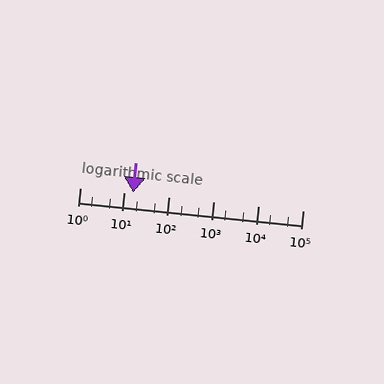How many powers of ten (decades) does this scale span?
The scale spans 5 decades, from 1 to 100000.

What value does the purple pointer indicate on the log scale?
The pointer indicates approximately 16.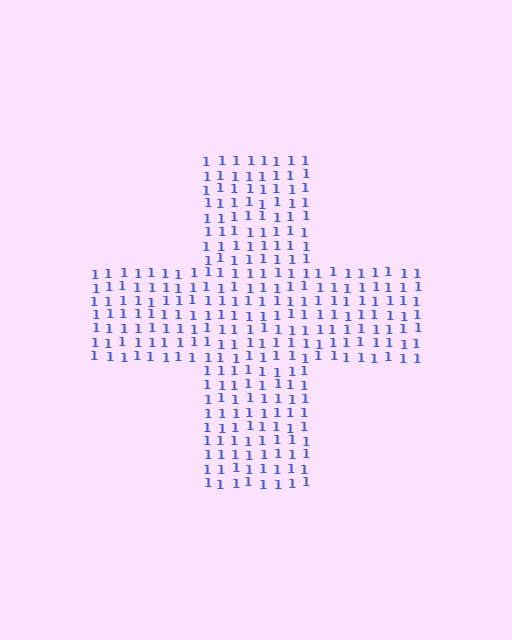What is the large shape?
The large shape is a cross.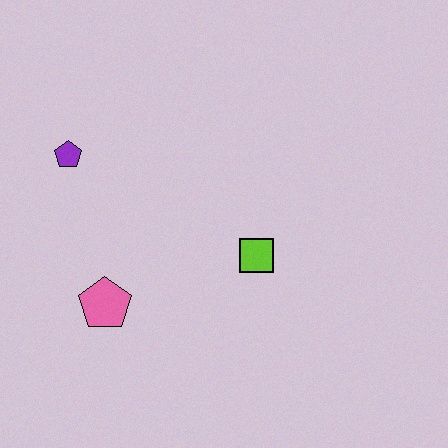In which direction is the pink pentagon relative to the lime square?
The pink pentagon is to the left of the lime square.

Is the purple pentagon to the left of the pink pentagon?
Yes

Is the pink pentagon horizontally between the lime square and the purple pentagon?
Yes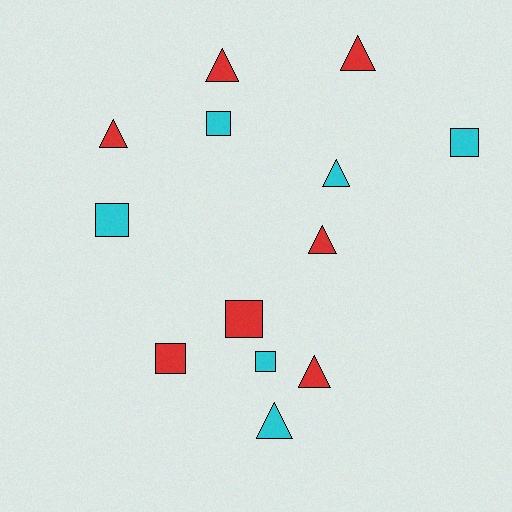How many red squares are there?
There are 2 red squares.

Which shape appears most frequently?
Triangle, with 7 objects.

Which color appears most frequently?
Red, with 7 objects.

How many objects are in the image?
There are 13 objects.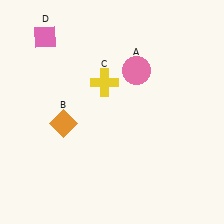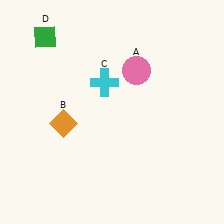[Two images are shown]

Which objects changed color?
C changed from yellow to cyan. D changed from pink to green.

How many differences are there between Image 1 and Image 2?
There are 2 differences between the two images.